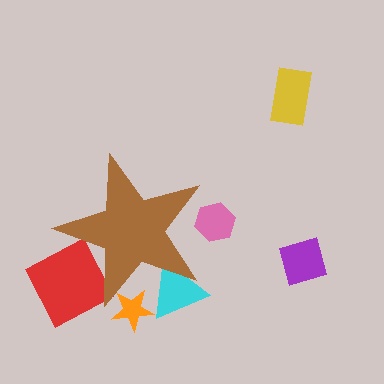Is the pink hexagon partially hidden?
Yes, the pink hexagon is partially hidden behind the brown star.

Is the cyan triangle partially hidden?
Yes, the cyan triangle is partially hidden behind the brown star.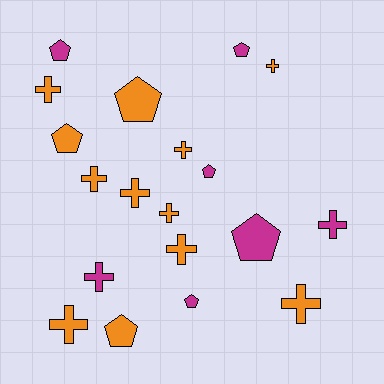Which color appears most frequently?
Orange, with 12 objects.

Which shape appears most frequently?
Cross, with 11 objects.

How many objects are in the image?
There are 19 objects.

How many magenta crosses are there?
There are 2 magenta crosses.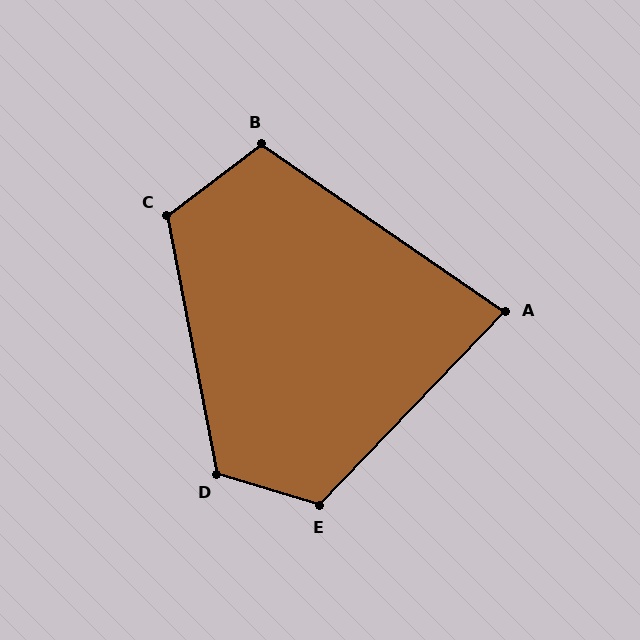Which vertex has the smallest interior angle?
A, at approximately 81 degrees.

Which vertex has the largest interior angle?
D, at approximately 118 degrees.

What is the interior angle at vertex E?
Approximately 117 degrees (obtuse).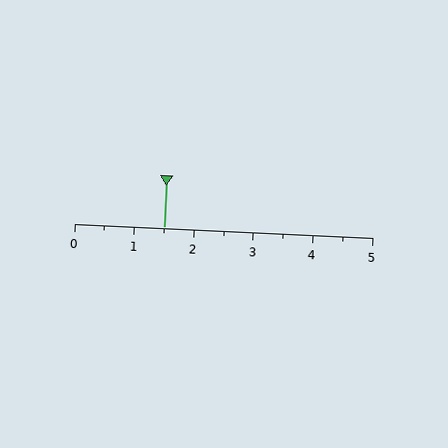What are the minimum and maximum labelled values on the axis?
The axis runs from 0 to 5.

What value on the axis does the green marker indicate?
The marker indicates approximately 1.5.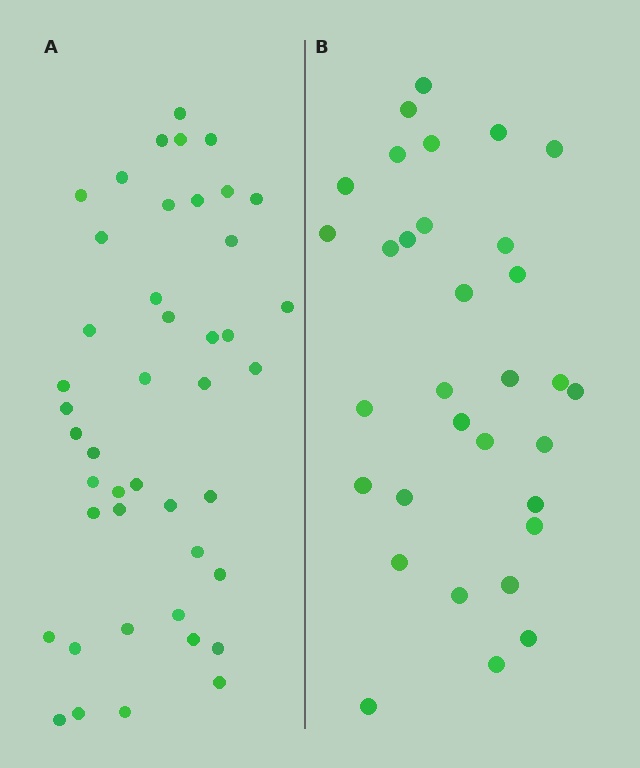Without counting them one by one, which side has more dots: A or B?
Region A (the left region) has more dots.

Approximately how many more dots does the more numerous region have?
Region A has roughly 12 or so more dots than region B.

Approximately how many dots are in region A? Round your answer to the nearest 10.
About 40 dots. (The exact count is 44, which rounds to 40.)